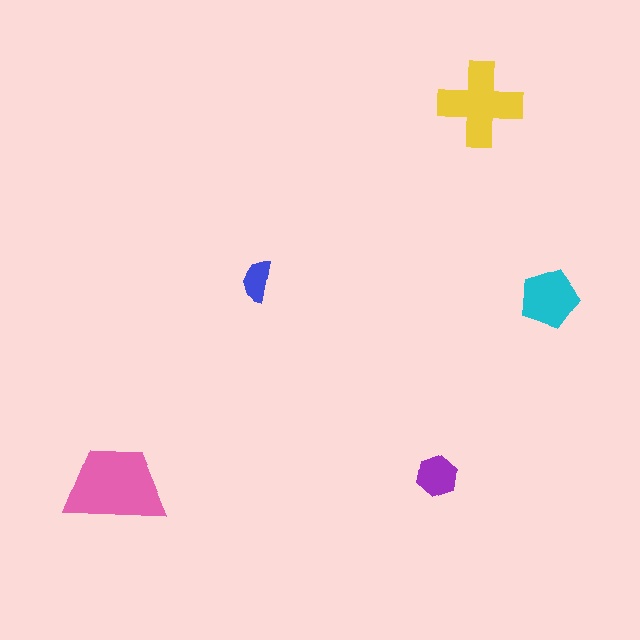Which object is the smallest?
The blue semicircle.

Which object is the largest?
The pink trapezoid.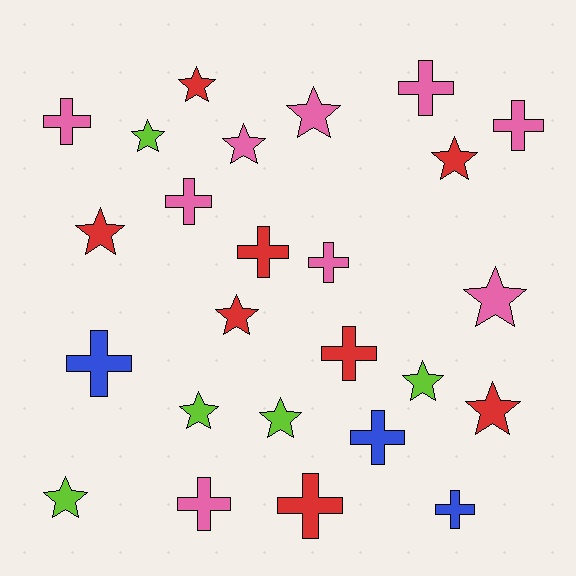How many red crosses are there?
There are 3 red crosses.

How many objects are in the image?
There are 25 objects.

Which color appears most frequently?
Pink, with 9 objects.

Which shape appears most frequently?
Star, with 13 objects.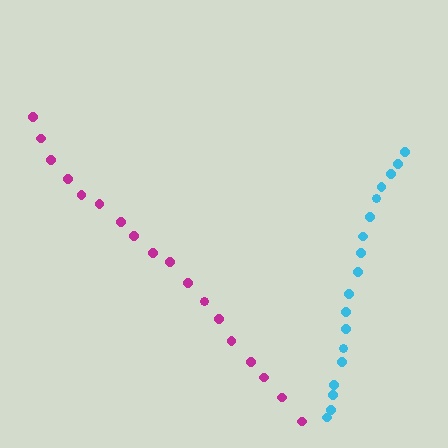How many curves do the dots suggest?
There are 2 distinct paths.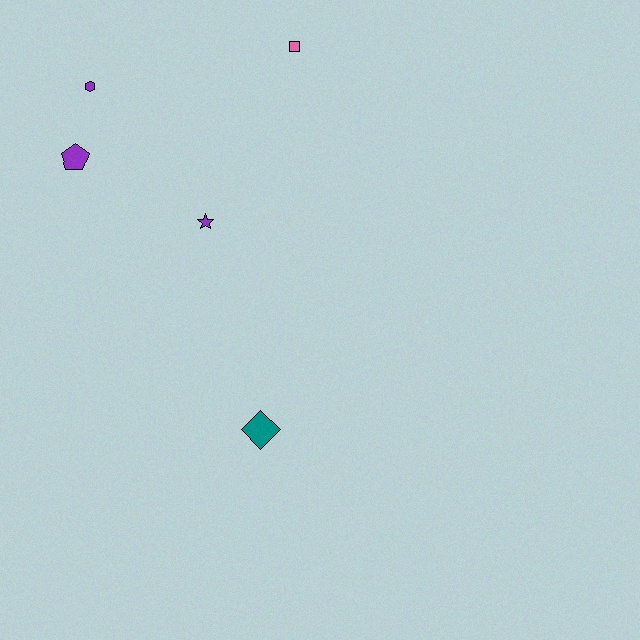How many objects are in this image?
There are 5 objects.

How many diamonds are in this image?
There is 1 diamond.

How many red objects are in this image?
There are no red objects.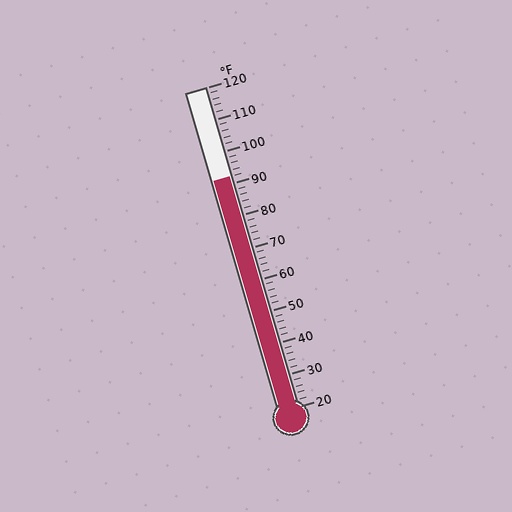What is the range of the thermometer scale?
The thermometer scale ranges from 20°F to 120°F.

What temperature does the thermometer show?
The thermometer shows approximately 92°F.